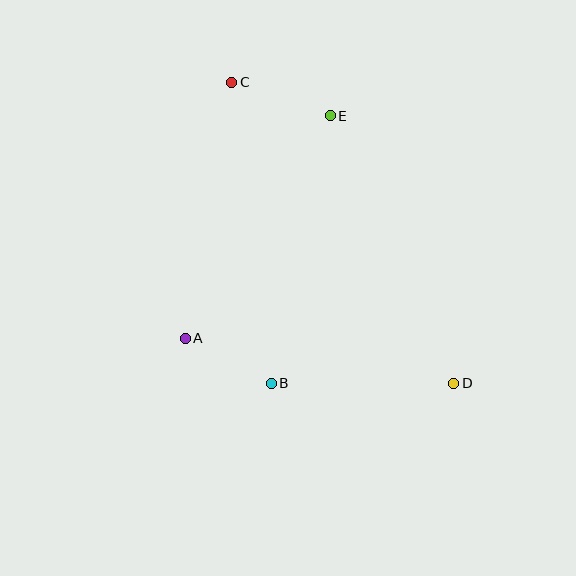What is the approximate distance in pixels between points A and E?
The distance between A and E is approximately 266 pixels.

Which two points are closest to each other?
Points A and B are closest to each other.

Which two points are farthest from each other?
Points C and D are farthest from each other.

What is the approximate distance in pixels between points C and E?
The distance between C and E is approximately 104 pixels.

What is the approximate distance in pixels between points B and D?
The distance between B and D is approximately 183 pixels.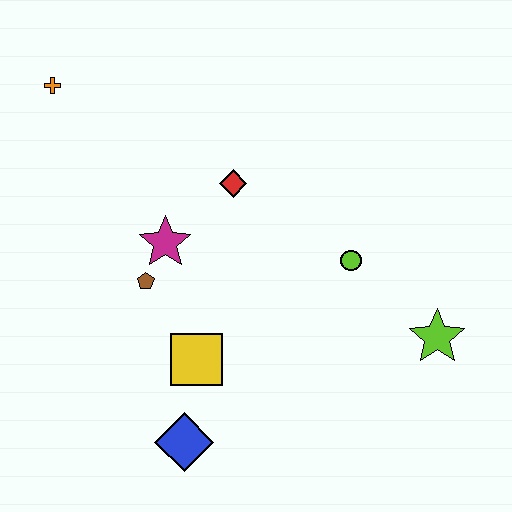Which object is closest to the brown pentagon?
The magenta star is closest to the brown pentagon.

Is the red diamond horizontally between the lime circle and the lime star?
No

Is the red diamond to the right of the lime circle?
No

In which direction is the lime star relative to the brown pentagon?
The lime star is to the right of the brown pentagon.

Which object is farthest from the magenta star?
The lime star is farthest from the magenta star.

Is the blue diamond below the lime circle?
Yes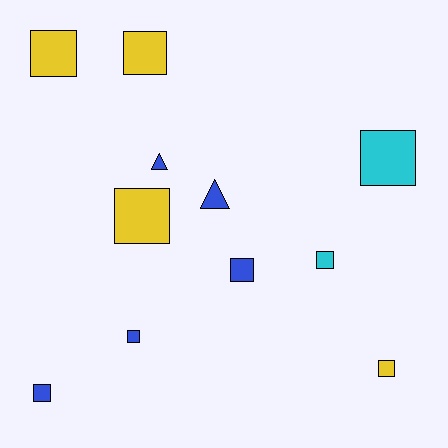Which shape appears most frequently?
Square, with 9 objects.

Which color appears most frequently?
Blue, with 5 objects.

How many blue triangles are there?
There are 2 blue triangles.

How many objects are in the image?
There are 11 objects.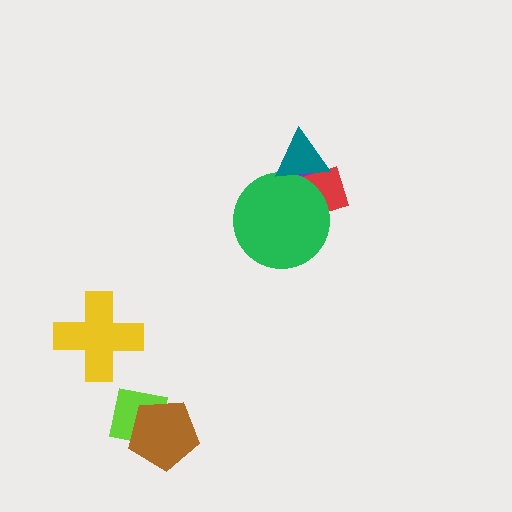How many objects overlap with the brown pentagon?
1 object overlaps with the brown pentagon.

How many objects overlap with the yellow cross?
0 objects overlap with the yellow cross.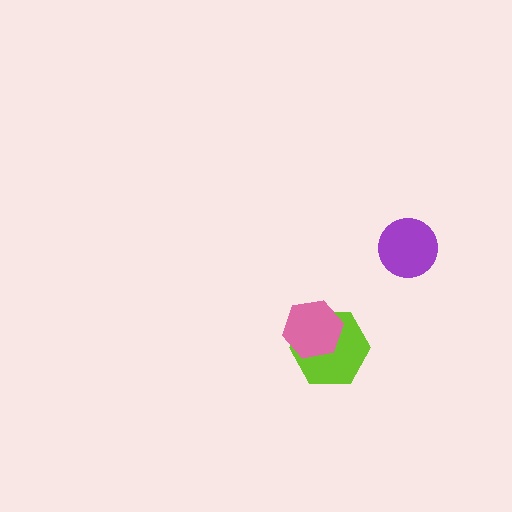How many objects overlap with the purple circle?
0 objects overlap with the purple circle.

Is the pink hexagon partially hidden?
No, no other shape covers it.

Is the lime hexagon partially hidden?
Yes, it is partially covered by another shape.